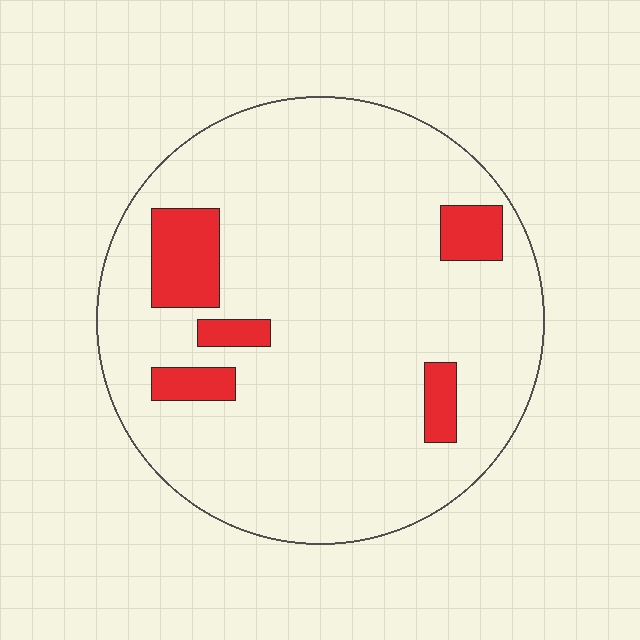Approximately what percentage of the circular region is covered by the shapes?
Approximately 10%.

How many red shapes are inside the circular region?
5.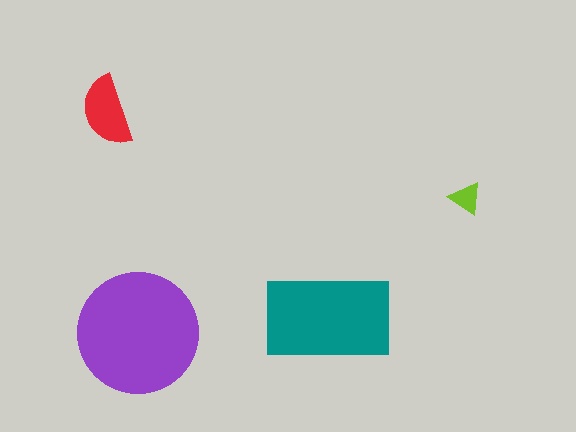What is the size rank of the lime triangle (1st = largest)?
4th.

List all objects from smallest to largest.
The lime triangle, the red semicircle, the teal rectangle, the purple circle.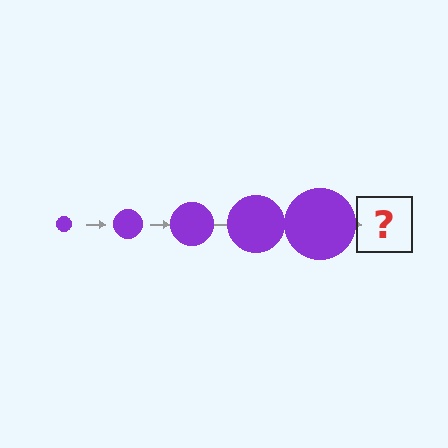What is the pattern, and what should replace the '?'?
The pattern is that the circle gets progressively larger each step. The '?' should be a purple circle, larger than the previous one.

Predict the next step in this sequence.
The next step is a purple circle, larger than the previous one.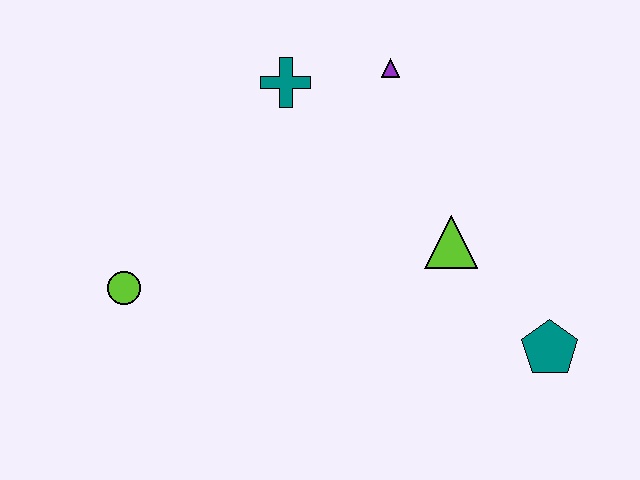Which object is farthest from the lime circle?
The teal pentagon is farthest from the lime circle.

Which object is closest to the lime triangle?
The teal pentagon is closest to the lime triangle.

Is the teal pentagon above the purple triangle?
No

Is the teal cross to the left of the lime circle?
No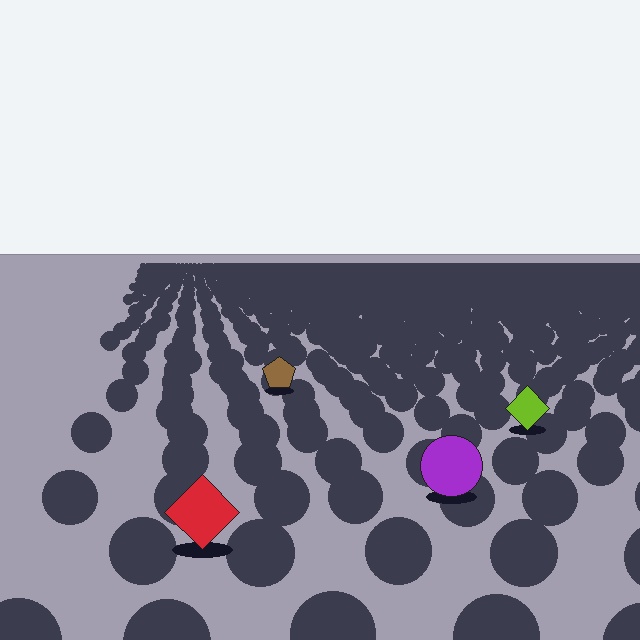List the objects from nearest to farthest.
From nearest to farthest: the red diamond, the purple circle, the lime diamond, the brown pentagon.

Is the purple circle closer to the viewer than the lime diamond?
Yes. The purple circle is closer — you can tell from the texture gradient: the ground texture is coarser near it.